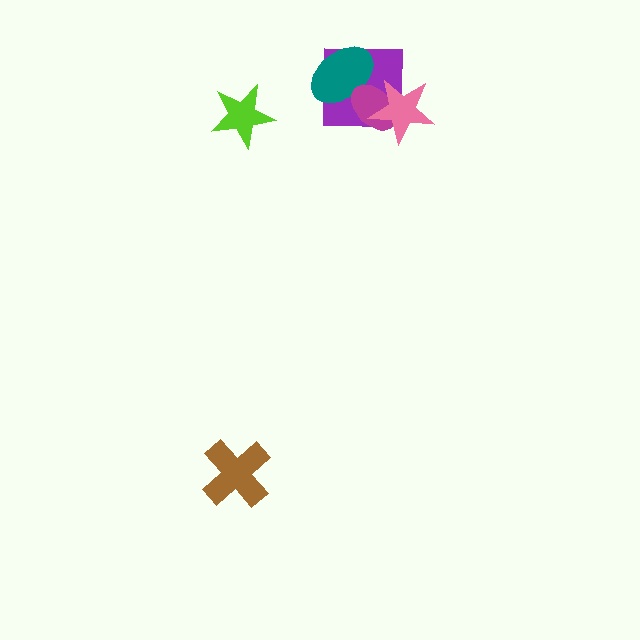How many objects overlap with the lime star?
0 objects overlap with the lime star.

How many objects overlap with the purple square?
3 objects overlap with the purple square.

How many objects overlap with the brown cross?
0 objects overlap with the brown cross.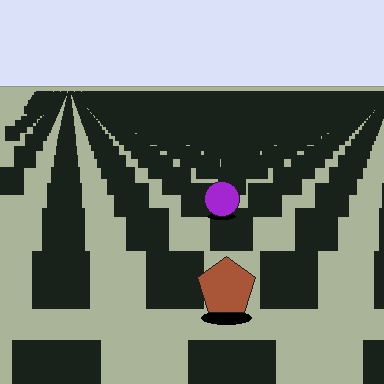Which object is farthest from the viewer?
The purple circle is farthest from the viewer. It appears smaller and the ground texture around it is denser.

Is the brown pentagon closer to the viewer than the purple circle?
Yes. The brown pentagon is closer — you can tell from the texture gradient: the ground texture is coarser near it.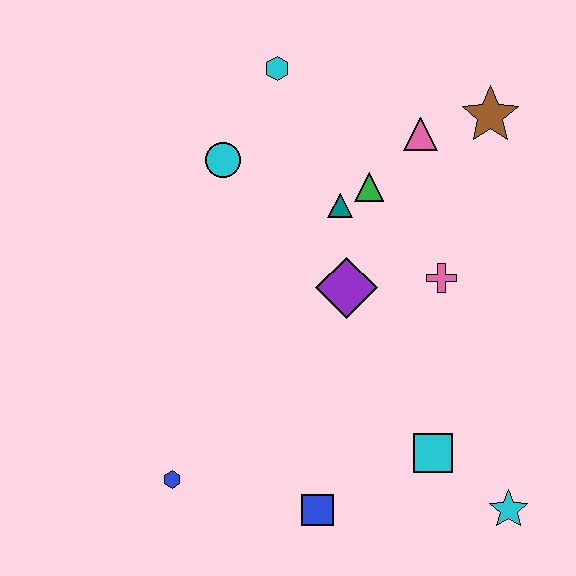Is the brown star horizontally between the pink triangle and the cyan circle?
No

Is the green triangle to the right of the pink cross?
No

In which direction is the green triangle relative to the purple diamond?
The green triangle is above the purple diamond.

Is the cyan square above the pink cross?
No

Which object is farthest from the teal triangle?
The cyan star is farthest from the teal triangle.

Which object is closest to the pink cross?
The purple diamond is closest to the pink cross.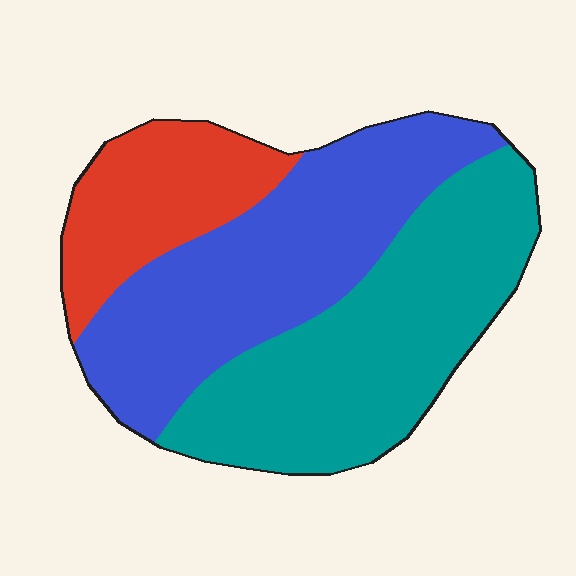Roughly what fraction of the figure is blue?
Blue takes up about two fifths (2/5) of the figure.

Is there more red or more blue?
Blue.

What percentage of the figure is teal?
Teal covers about 40% of the figure.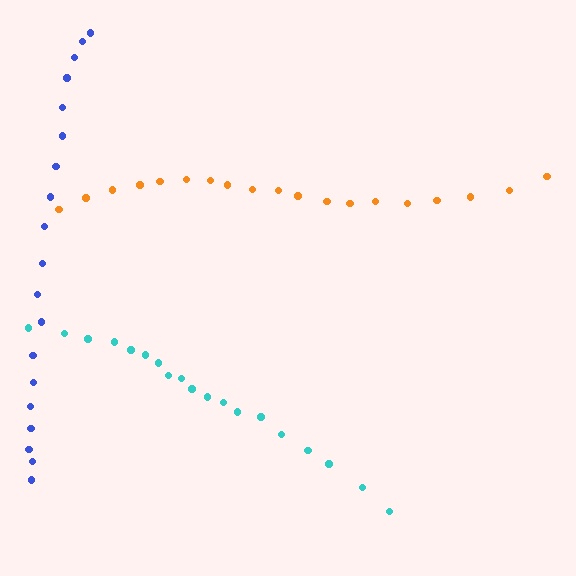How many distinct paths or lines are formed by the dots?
There are 3 distinct paths.